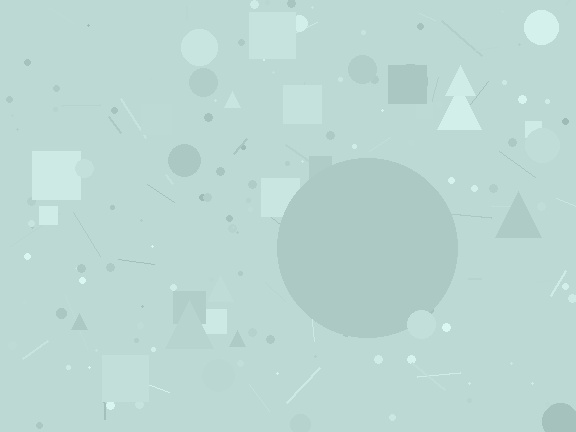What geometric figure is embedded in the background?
A circle is embedded in the background.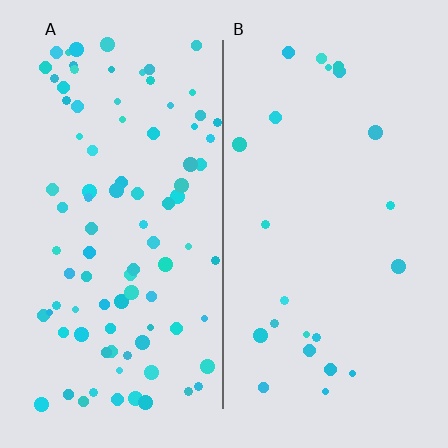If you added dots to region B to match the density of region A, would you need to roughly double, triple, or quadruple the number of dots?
Approximately quadruple.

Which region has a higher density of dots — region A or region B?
A (the left).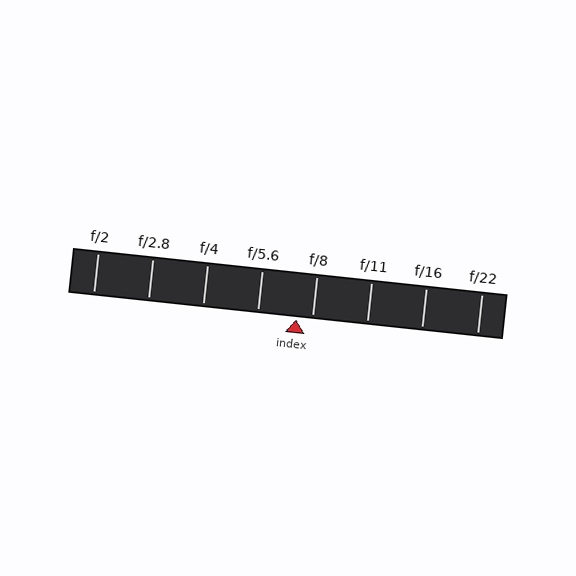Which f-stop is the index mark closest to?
The index mark is closest to f/8.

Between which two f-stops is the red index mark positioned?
The index mark is between f/5.6 and f/8.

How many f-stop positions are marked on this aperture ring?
There are 8 f-stop positions marked.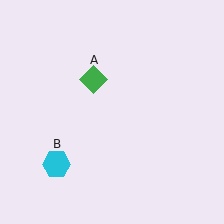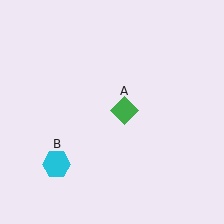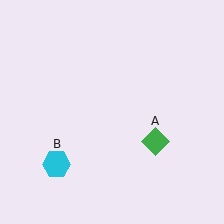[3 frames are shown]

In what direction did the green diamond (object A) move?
The green diamond (object A) moved down and to the right.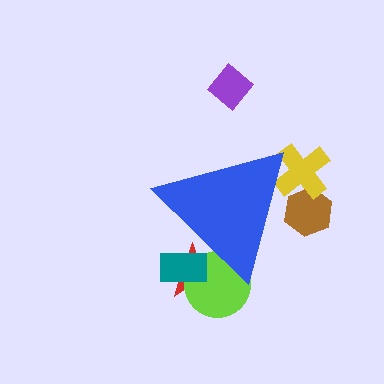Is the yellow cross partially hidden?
Yes, the yellow cross is partially hidden behind the blue triangle.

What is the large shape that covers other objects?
A blue triangle.